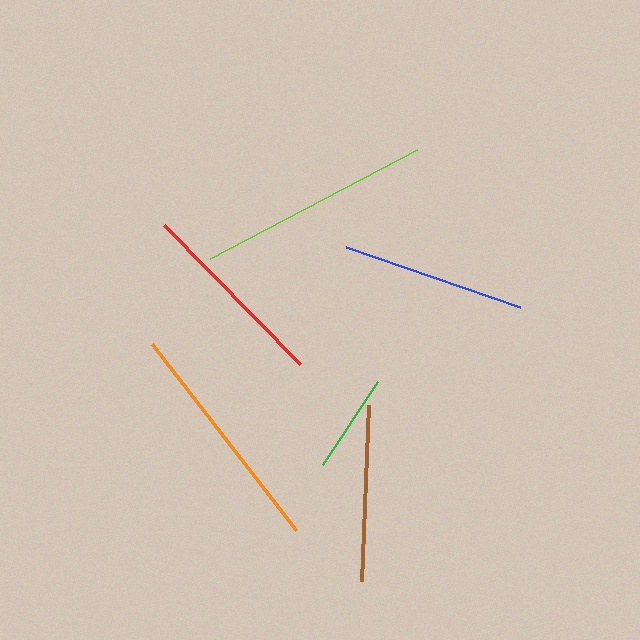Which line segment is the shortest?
The green line is the shortest at approximately 99 pixels.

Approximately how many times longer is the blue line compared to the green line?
The blue line is approximately 1.9 times the length of the green line.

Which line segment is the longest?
The orange line is the longest at approximately 235 pixels.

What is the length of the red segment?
The red segment is approximately 194 pixels long.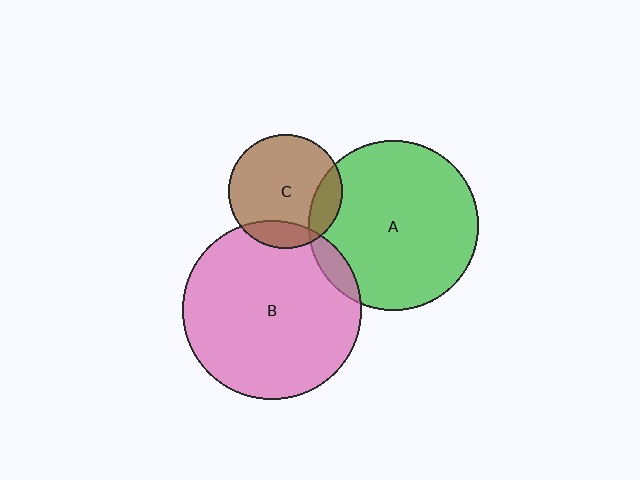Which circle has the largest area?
Circle B (pink).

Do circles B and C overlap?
Yes.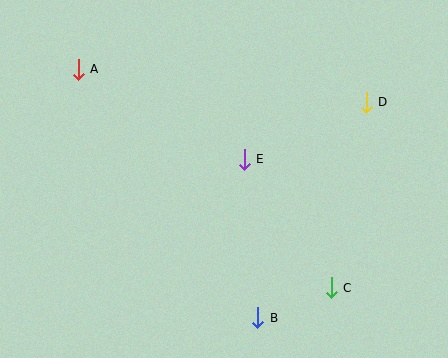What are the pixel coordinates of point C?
Point C is at (331, 288).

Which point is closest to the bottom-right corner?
Point C is closest to the bottom-right corner.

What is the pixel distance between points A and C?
The distance between A and C is 334 pixels.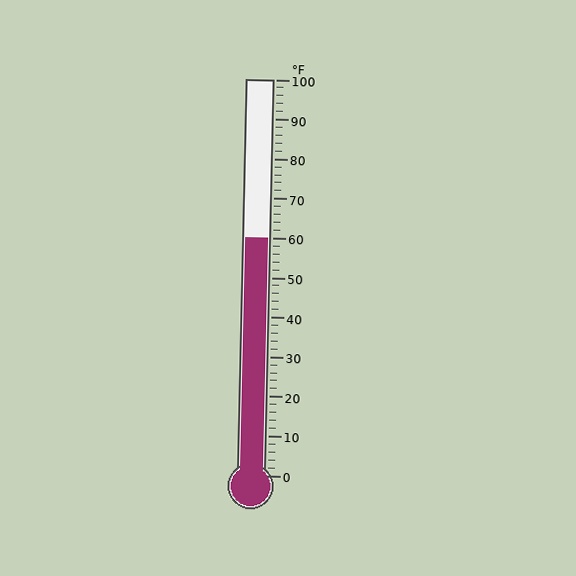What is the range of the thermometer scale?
The thermometer scale ranges from 0°F to 100°F.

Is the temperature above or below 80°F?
The temperature is below 80°F.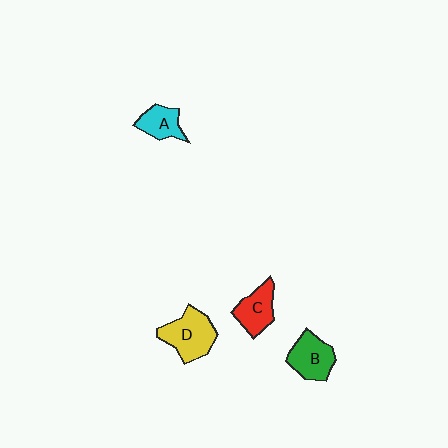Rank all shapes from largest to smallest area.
From largest to smallest: D (yellow), B (green), C (red), A (cyan).